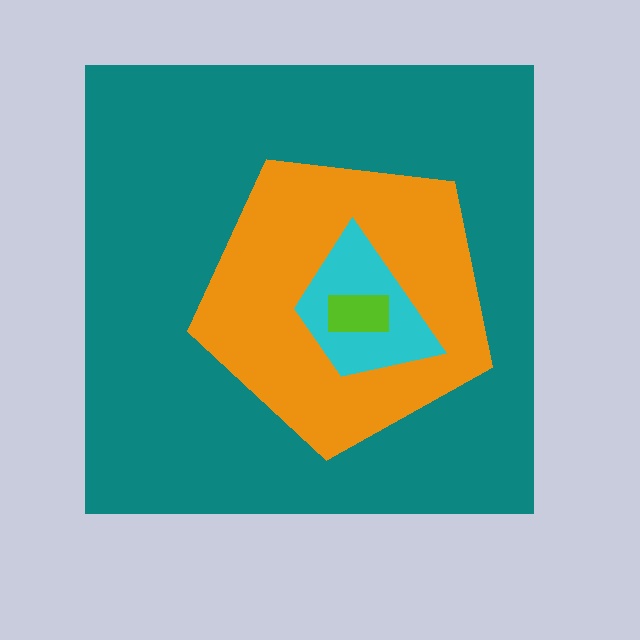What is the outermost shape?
The teal square.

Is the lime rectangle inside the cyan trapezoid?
Yes.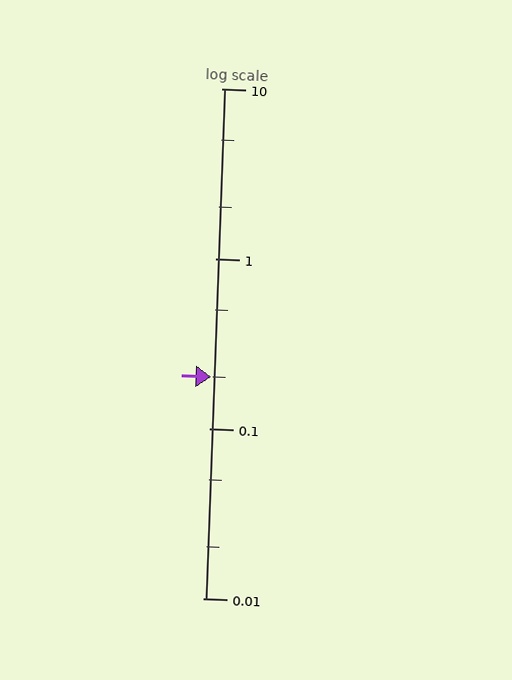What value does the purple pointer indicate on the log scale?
The pointer indicates approximately 0.2.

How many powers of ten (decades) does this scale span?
The scale spans 3 decades, from 0.01 to 10.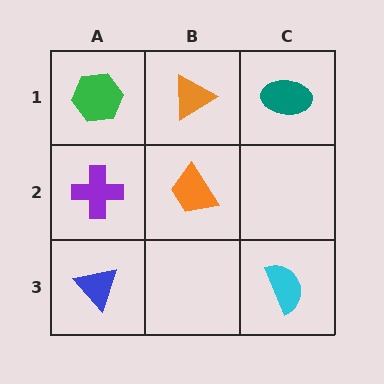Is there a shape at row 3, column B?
No, that cell is empty.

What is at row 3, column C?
A cyan semicircle.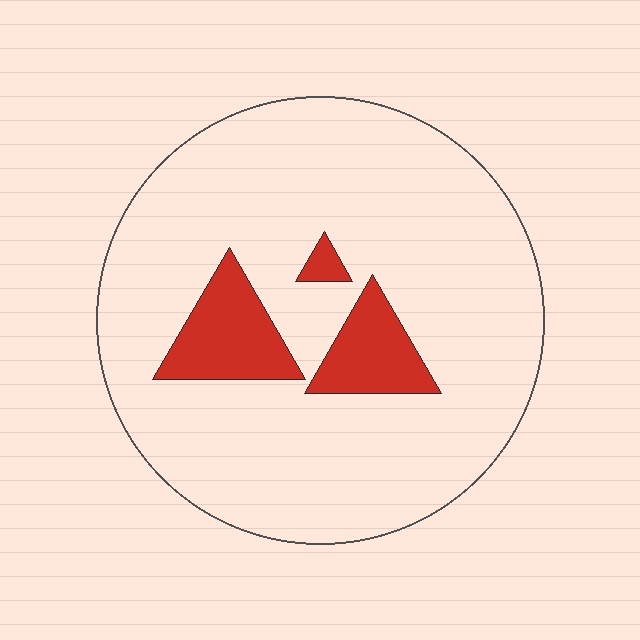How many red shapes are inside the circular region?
3.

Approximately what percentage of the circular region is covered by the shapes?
Approximately 15%.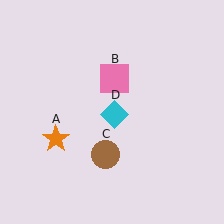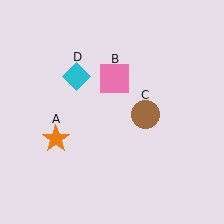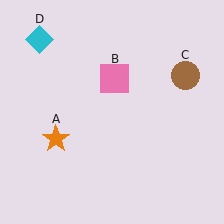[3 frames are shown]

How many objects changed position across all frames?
2 objects changed position: brown circle (object C), cyan diamond (object D).